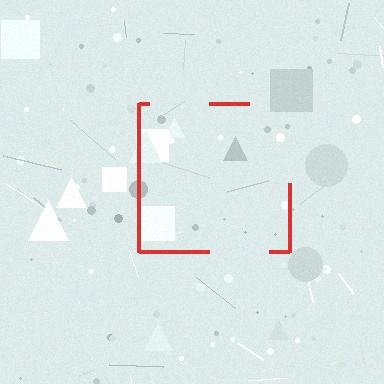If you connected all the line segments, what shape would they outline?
They would outline a square.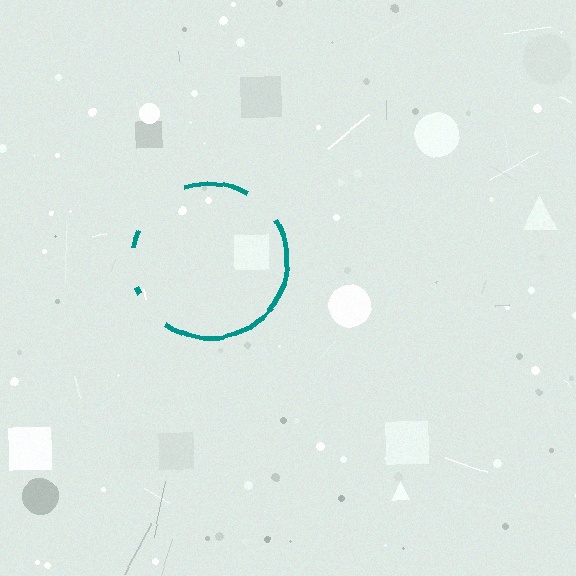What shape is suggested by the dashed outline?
The dashed outline suggests a circle.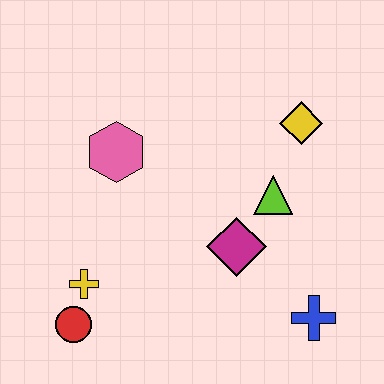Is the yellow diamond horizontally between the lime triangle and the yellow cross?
No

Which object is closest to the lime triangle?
The magenta diamond is closest to the lime triangle.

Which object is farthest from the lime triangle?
The red circle is farthest from the lime triangle.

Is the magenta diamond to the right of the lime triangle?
No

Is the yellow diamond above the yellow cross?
Yes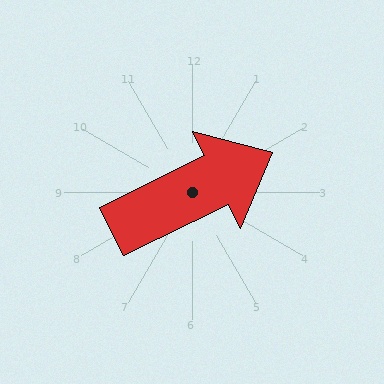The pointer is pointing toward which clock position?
Roughly 2 o'clock.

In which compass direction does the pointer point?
Northeast.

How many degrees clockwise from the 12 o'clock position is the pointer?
Approximately 64 degrees.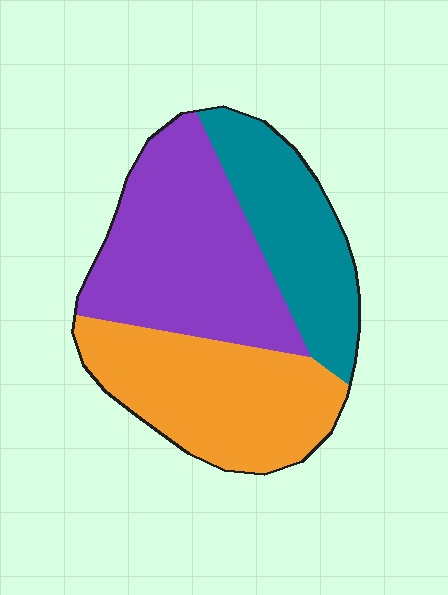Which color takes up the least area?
Teal, at roughly 25%.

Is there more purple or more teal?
Purple.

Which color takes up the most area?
Purple, at roughly 40%.